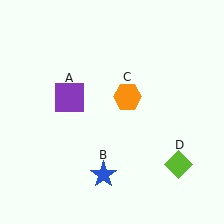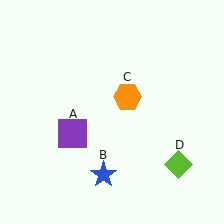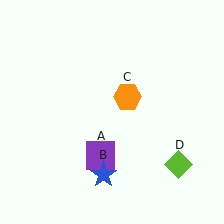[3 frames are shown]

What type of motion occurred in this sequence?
The purple square (object A) rotated counterclockwise around the center of the scene.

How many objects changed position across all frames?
1 object changed position: purple square (object A).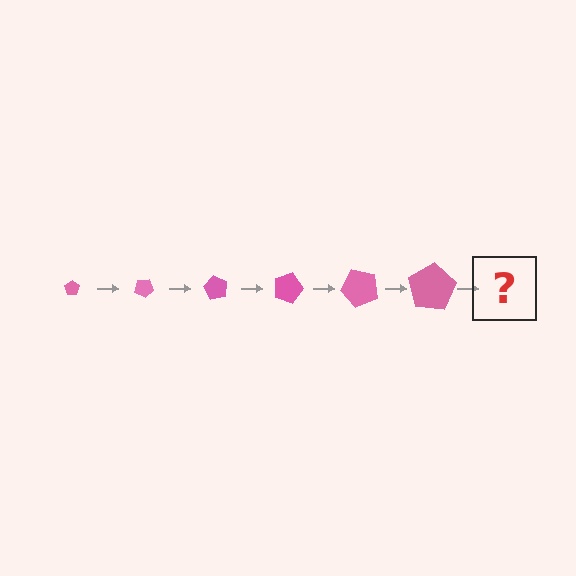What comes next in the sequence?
The next element should be a pentagon, larger than the previous one and rotated 180 degrees from the start.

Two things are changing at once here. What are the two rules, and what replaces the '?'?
The two rules are that the pentagon grows larger each step and it rotates 30 degrees each step. The '?' should be a pentagon, larger than the previous one and rotated 180 degrees from the start.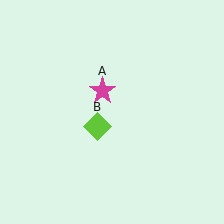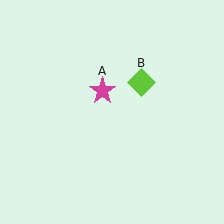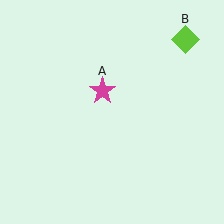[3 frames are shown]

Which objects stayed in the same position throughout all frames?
Magenta star (object A) remained stationary.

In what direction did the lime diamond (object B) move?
The lime diamond (object B) moved up and to the right.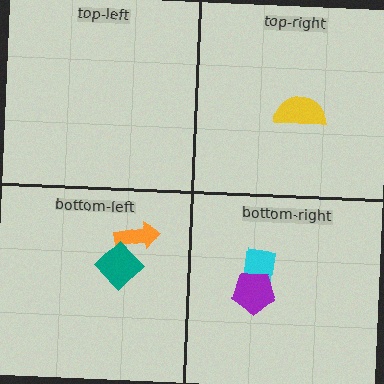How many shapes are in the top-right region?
1.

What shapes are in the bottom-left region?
The orange arrow, the teal diamond.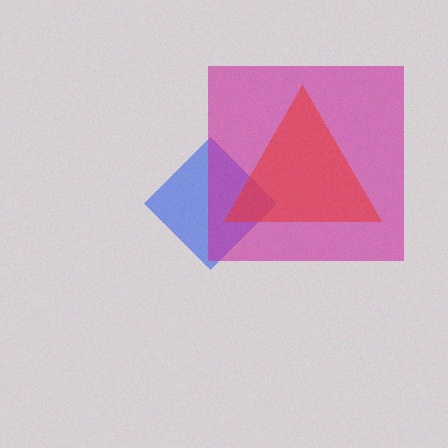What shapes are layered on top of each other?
The layered shapes are: a blue diamond, a magenta square, a red triangle.